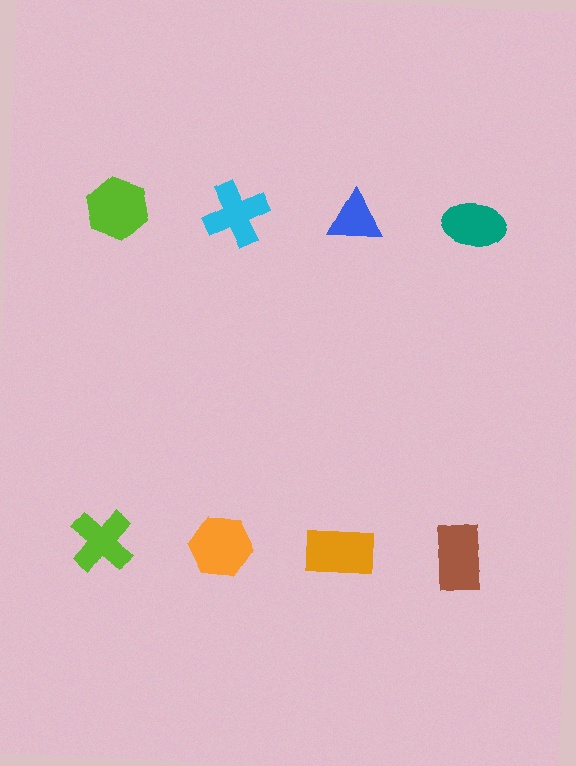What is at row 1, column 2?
A cyan cross.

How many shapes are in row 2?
4 shapes.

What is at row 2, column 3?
An orange rectangle.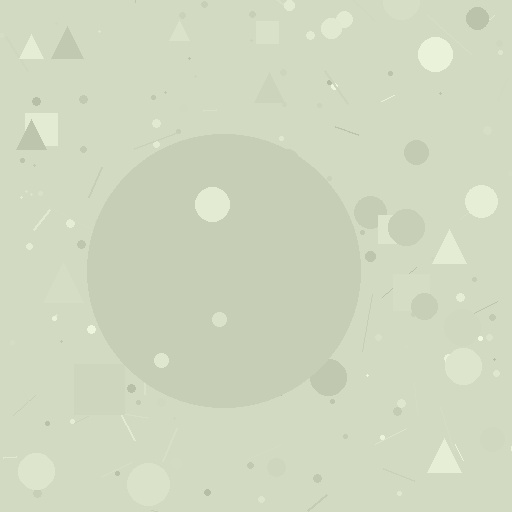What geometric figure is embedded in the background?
A circle is embedded in the background.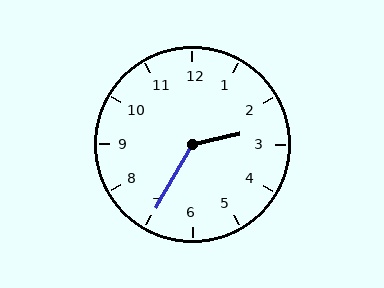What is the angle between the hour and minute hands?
Approximately 132 degrees.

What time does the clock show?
2:35.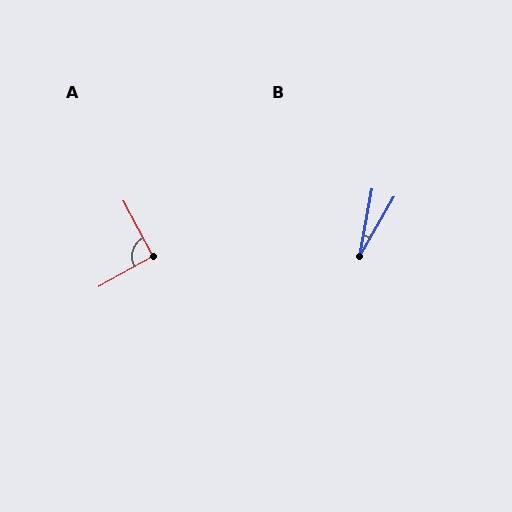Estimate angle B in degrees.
Approximately 20 degrees.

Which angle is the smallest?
B, at approximately 20 degrees.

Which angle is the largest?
A, at approximately 92 degrees.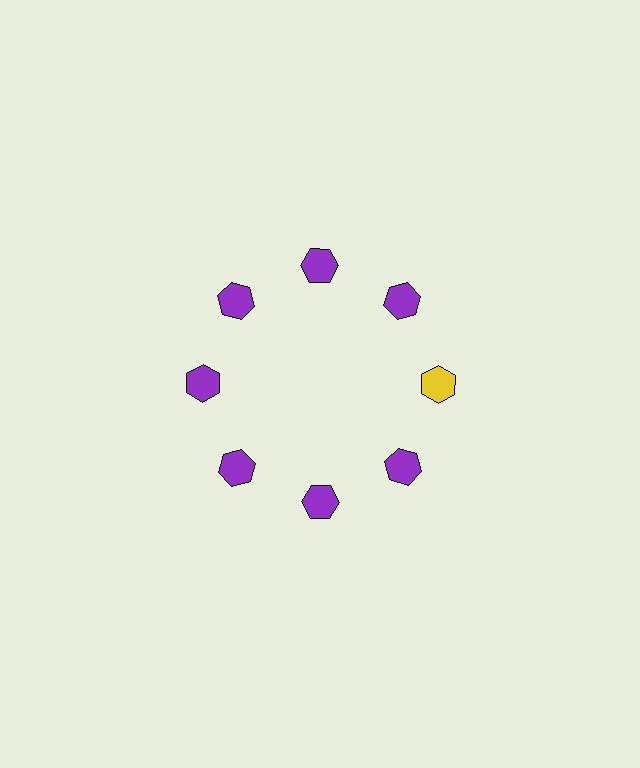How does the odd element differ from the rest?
It has a different color: yellow instead of purple.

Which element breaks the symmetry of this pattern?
The yellow hexagon at roughly the 3 o'clock position breaks the symmetry. All other shapes are purple hexagons.